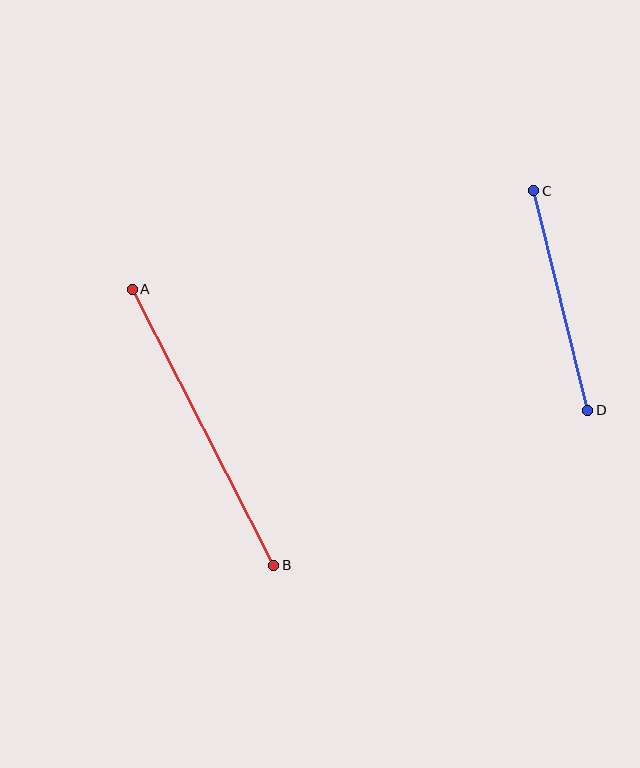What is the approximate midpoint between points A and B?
The midpoint is at approximately (203, 427) pixels.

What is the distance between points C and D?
The distance is approximately 226 pixels.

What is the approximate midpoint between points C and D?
The midpoint is at approximately (561, 300) pixels.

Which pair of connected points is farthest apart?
Points A and B are farthest apart.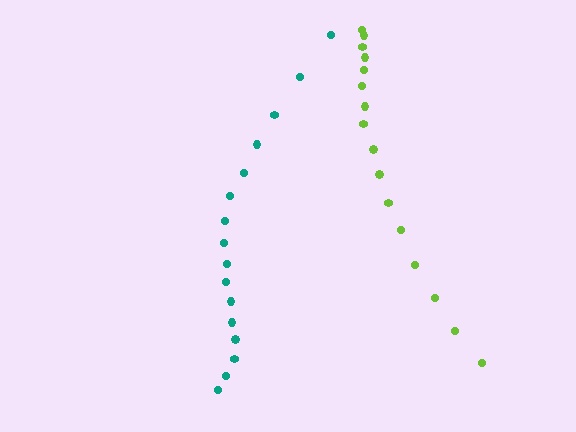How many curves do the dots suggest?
There are 2 distinct paths.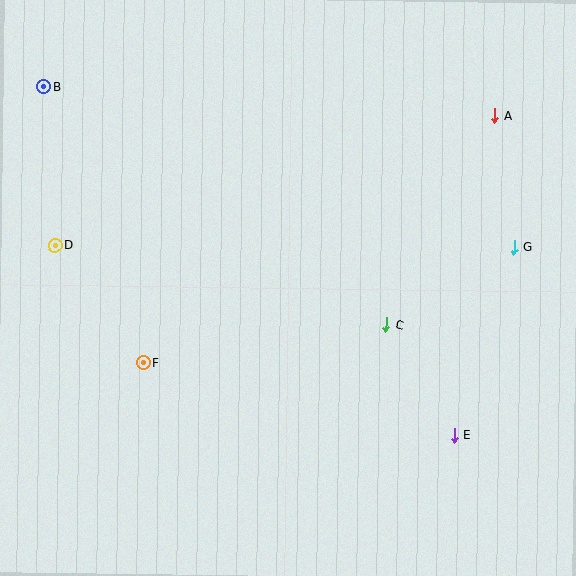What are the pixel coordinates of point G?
Point G is at (514, 247).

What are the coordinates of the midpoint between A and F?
The midpoint between A and F is at (319, 239).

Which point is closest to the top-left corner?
Point B is closest to the top-left corner.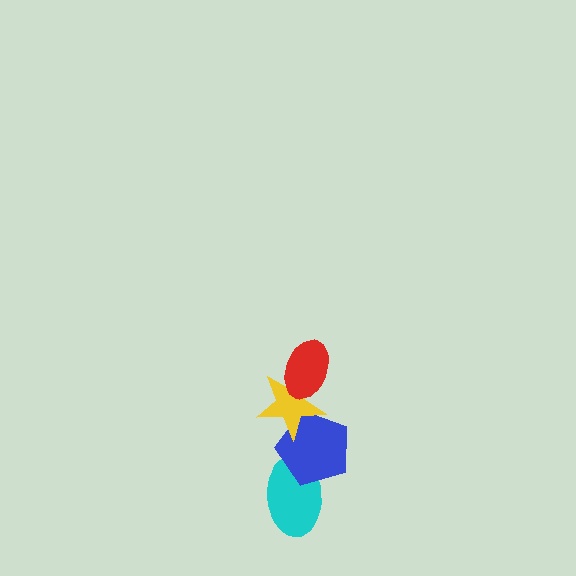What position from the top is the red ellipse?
The red ellipse is 1st from the top.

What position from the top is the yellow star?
The yellow star is 2nd from the top.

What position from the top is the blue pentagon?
The blue pentagon is 3rd from the top.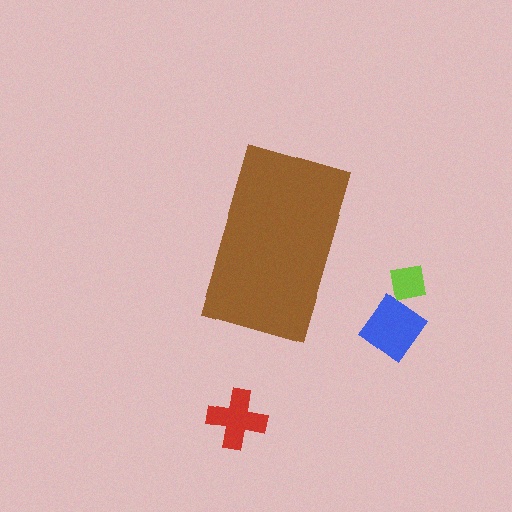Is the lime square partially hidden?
No, the lime square is fully visible.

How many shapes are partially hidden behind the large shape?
0 shapes are partially hidden.